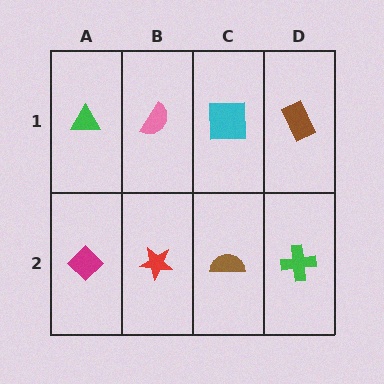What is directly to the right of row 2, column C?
A green cross.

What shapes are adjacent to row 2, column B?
A pink semicircle (row 1, column B), a magenta diamond (row 2, column A), a brown semicircle (row 2, column C).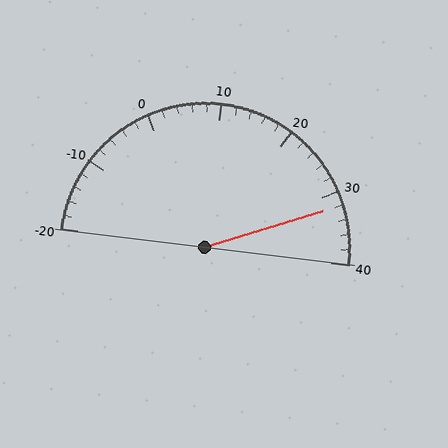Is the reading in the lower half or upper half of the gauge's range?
The reading is in the upper half of the range (-20 to 40).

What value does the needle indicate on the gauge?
The needle indicates approximately 32.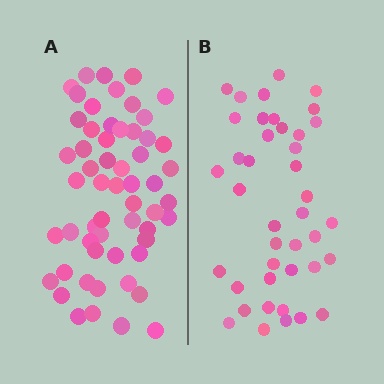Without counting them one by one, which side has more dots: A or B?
Region A (the left region) has more dots.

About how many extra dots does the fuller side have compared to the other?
Region A has approximately 15 more dots than region B.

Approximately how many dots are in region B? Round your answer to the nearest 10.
About 40 dots. (The exact count is 41, which rounds to 40.)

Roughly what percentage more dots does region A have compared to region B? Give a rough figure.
About 40% more.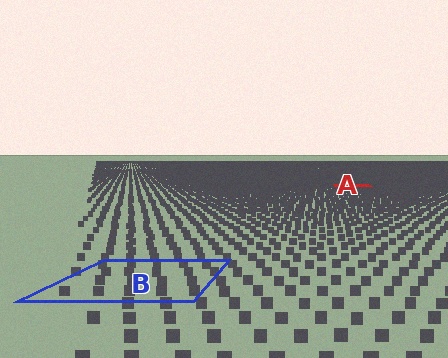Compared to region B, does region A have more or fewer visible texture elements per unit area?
Region A has more texture elements per unit area — they are packed more densely because it is farther away.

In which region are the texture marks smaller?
The texture marks are smaller in region A, because it is farther away.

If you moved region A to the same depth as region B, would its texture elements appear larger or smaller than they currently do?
They would appear larger. At a closer depth, the same texture elements are projected at a bigger on-screen size.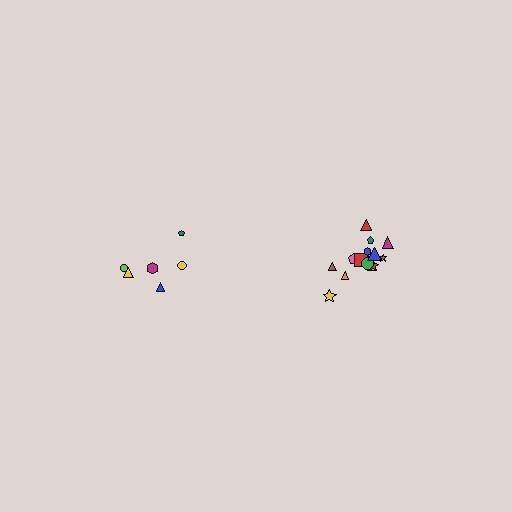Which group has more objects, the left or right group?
The right group.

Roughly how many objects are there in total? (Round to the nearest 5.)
Roughly 20 objects in total.